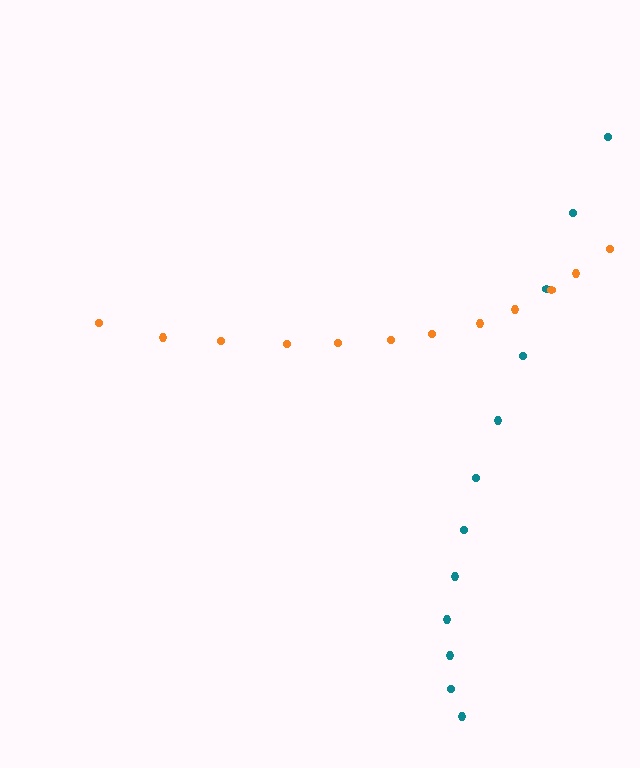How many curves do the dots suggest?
There are 2 distinct paths.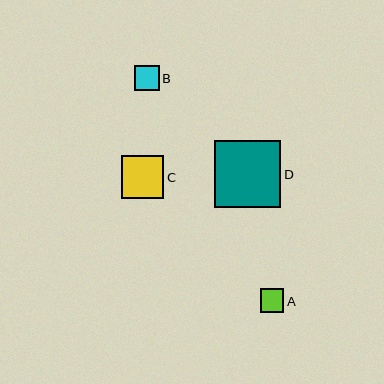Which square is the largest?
Square D is the largest with a size of approximately 66 pixels.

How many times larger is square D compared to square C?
Square D is approximately 1.6 times the size of square C.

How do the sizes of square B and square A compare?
Square B and square A are approximately the same size.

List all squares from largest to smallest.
From largest to smallest: D, C, B, A.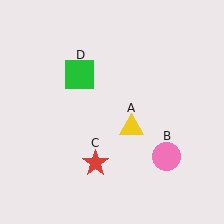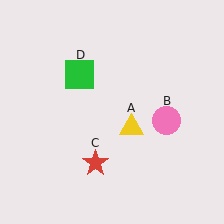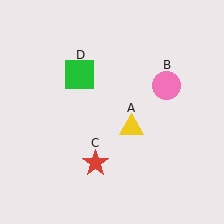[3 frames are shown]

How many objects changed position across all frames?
1 object changed position: pink circle (object B).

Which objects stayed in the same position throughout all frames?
Yellow triangle (object A) and red star (object C) and green square (object D) remained stationary.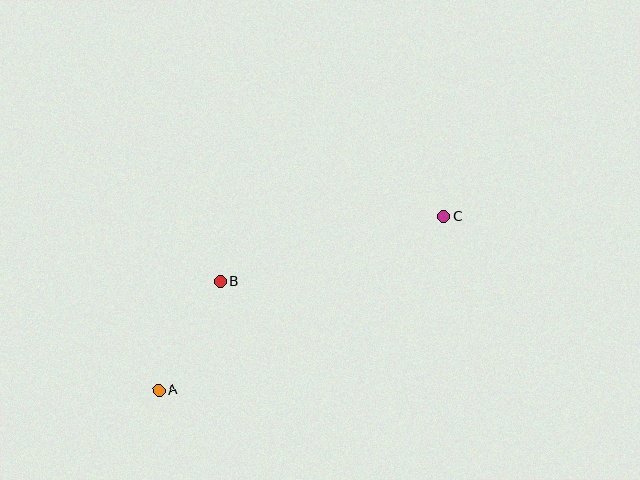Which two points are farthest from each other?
Points A and C are farthest from each other.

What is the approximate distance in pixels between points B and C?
The distance between B and C is approximately 233 pixels.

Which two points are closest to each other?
Points A and B are closest to each other.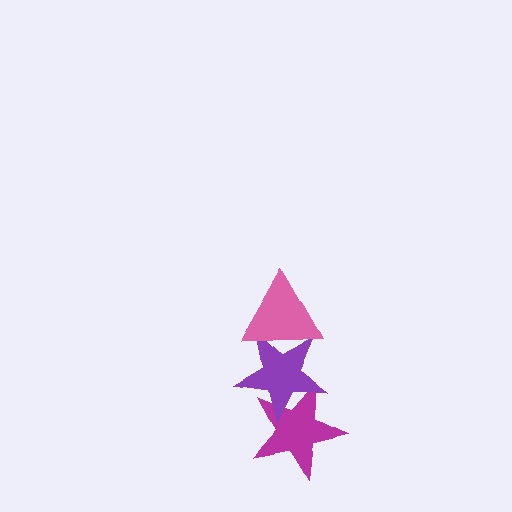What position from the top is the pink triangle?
The pink triangle is 1st from the top.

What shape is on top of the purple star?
The pink triangle is on top of the purple star.